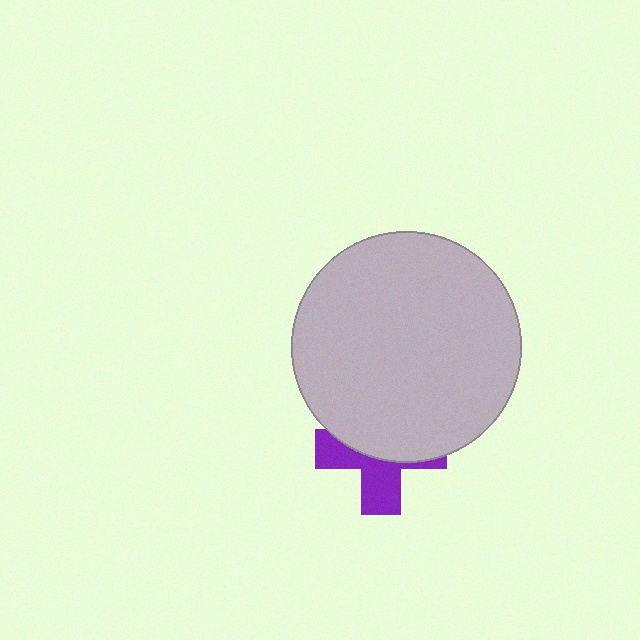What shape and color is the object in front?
The object in front is a light gray circle.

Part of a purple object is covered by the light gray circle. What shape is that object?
It is a cross.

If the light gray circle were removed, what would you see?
You would see the complete purple cross.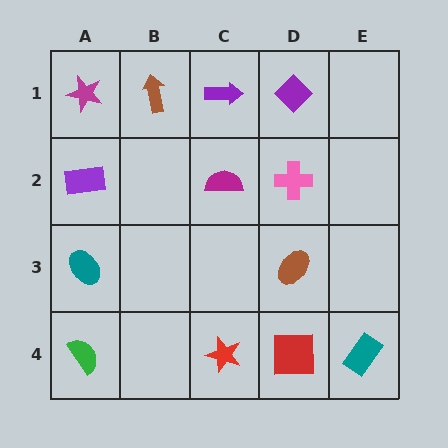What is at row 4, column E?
A teal rectangle.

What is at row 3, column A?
A teal ellipse.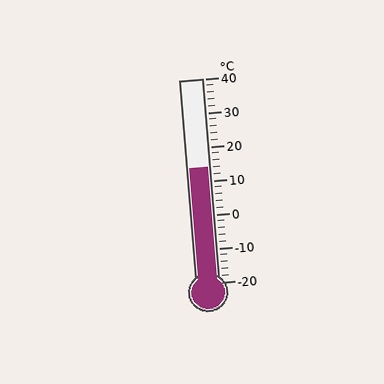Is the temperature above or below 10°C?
The temperature is above 10°C.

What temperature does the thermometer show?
The thermometer shows approximately 14°C.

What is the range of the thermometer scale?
The thermometer scale ranges from -20°C to 40°C.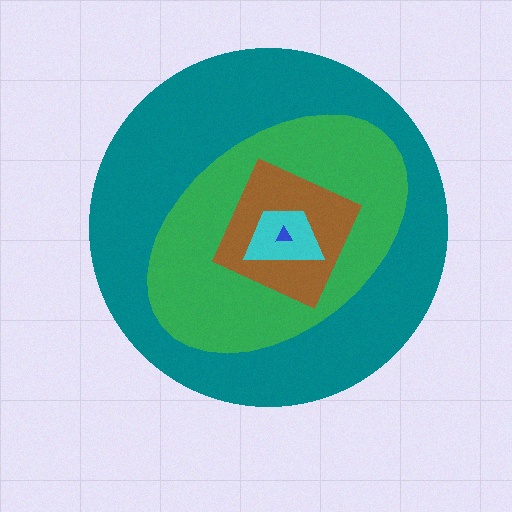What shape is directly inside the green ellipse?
The brown diamond.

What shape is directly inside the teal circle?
The green ellipse.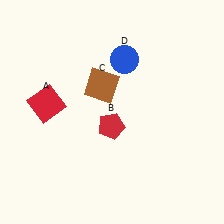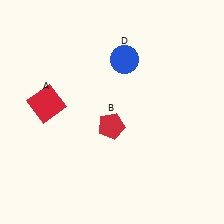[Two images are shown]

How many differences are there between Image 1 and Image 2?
There is 1 difference between the two images.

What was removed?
The brown square (C) was removed in Image 2.